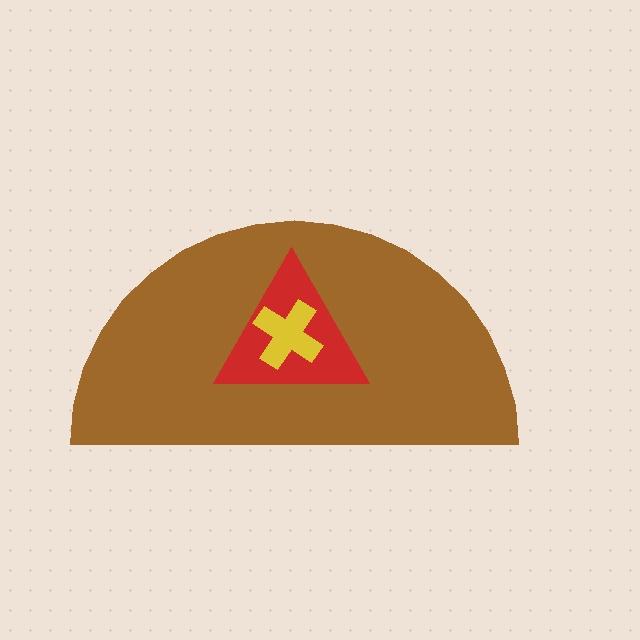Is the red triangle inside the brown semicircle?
Yes.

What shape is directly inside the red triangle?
The yellow cross.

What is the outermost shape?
The brown semicircle.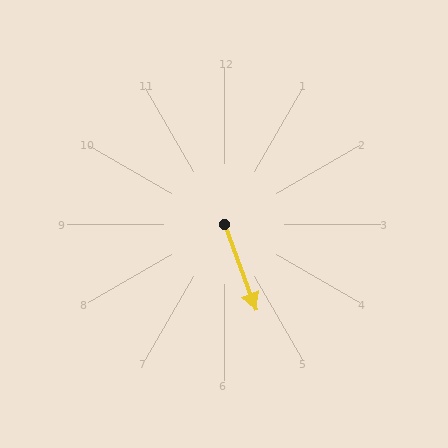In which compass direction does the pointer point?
South.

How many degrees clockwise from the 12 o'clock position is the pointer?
Approximately 159 degrees.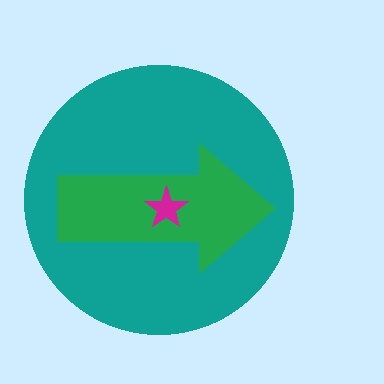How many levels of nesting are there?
3.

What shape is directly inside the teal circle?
The green arrow.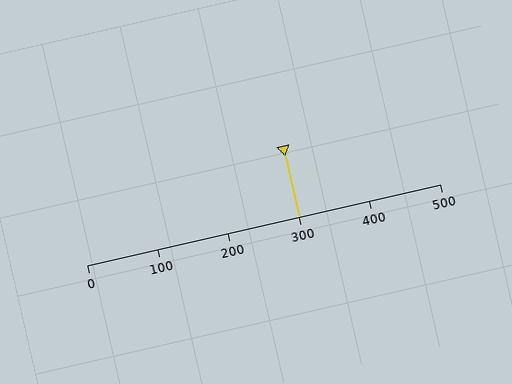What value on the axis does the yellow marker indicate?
The marker indicates approximately 300.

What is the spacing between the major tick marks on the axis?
The major ticks are spaced 100 apart.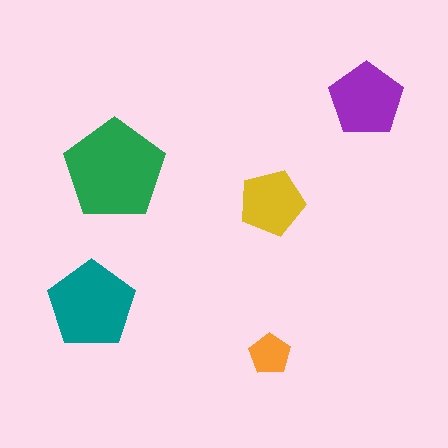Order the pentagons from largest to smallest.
the green one, the teal one, the purple one, the yellow one, the orange one.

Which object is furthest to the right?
The purple pentagon is rightmost.